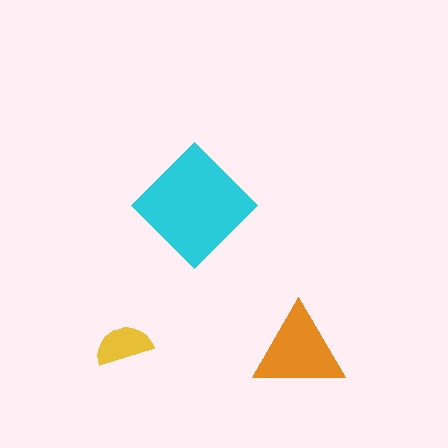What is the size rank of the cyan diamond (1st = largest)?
1st.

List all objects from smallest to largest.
The yellow semicircle, the orange triangle, the cyan diamond.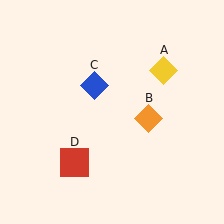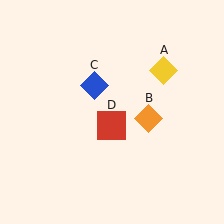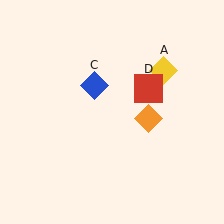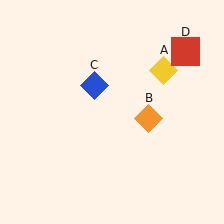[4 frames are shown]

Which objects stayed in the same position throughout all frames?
Yellow diamond (object A) and orange diamond (object B) and blue diamond (object C) remained stationary.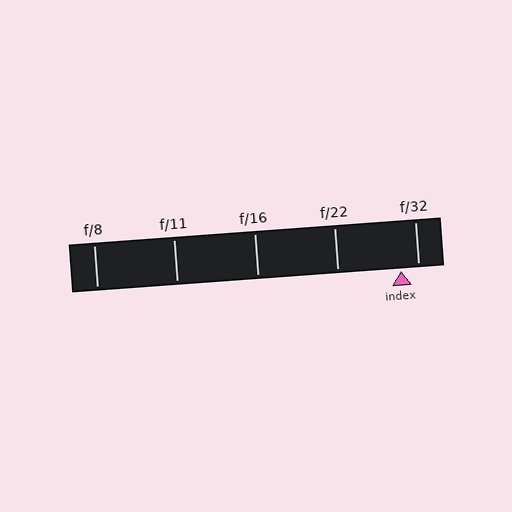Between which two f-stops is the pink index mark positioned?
The index mark is between f/22 and f/32.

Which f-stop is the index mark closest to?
The index mark is closest to f/32.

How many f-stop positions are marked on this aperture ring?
There are 5 f-stop positions marked.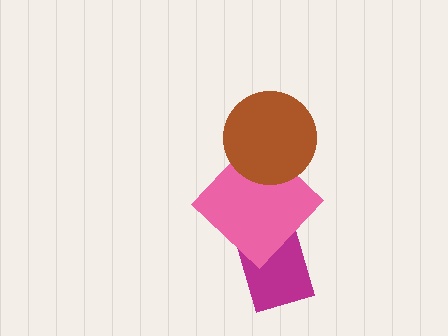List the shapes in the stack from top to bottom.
From top to bottom: the brown circle, the pink diamond, the magenta rectangle.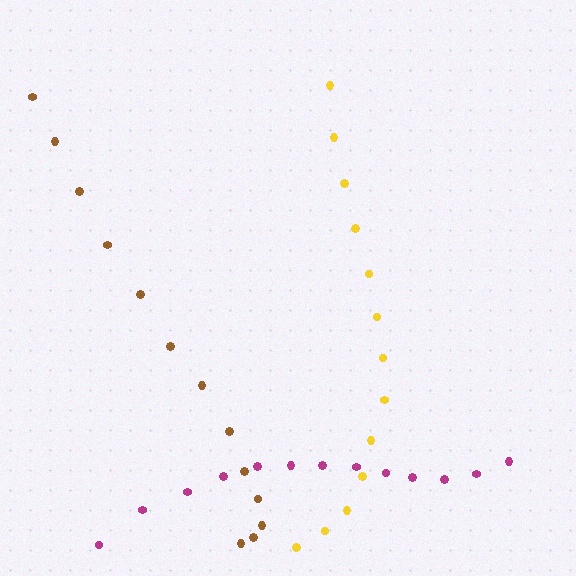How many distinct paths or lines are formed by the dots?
There are 3 distinct paths.